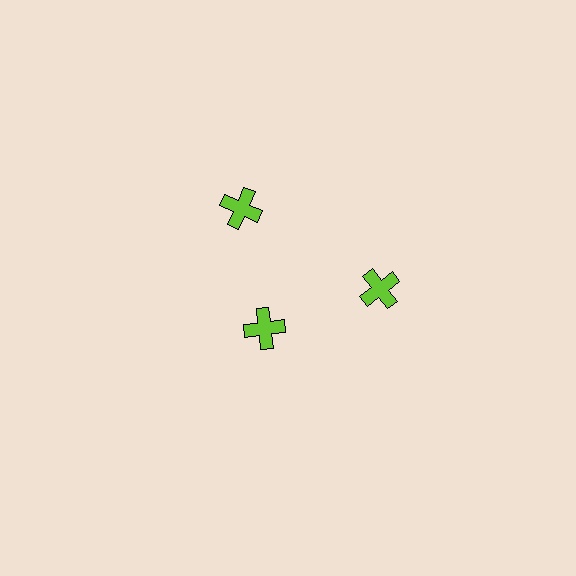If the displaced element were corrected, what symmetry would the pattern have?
It would have 3-fold rotational symmetry — the pattern would map onto itself every 120 degrees.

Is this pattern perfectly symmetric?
No. The 3 lime crosses are arranged in a ring, but one element near the 7 o'clock position is pulled inward toward the center, breaking the 3-fold rotational symmetry.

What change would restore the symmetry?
The symmetry would be restored by moving it outward, back onto the ring so that all 3 crosses sit at equal angles and equal distance from the center.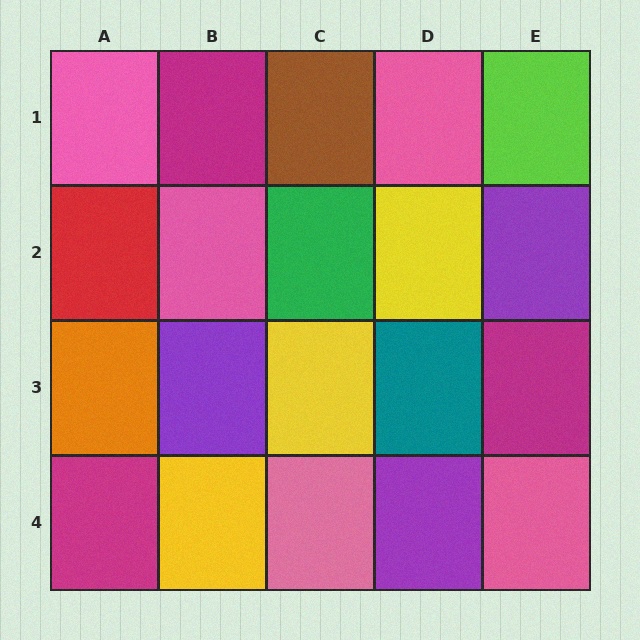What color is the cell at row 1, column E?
Lime.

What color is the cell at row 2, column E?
Purple.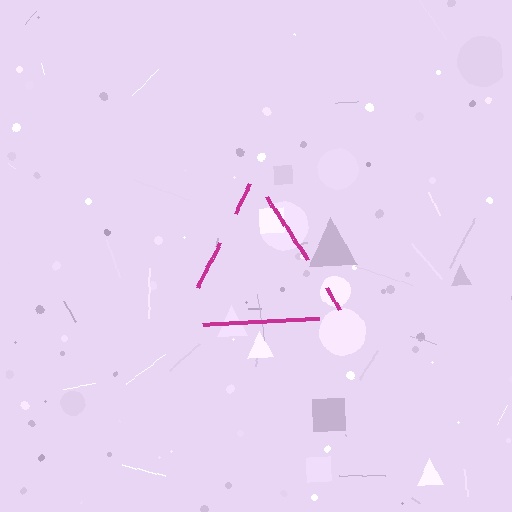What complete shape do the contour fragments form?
The contour fragments form a triangle.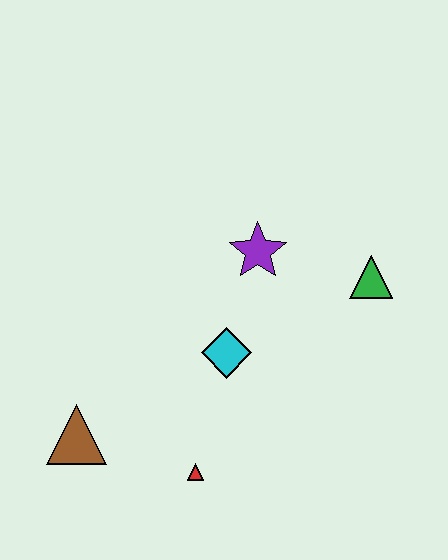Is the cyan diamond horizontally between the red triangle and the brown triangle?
No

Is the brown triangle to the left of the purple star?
Yes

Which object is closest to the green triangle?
The purple star is closest to the green triangle.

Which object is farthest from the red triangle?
The green triangle is farthest from the red triangle.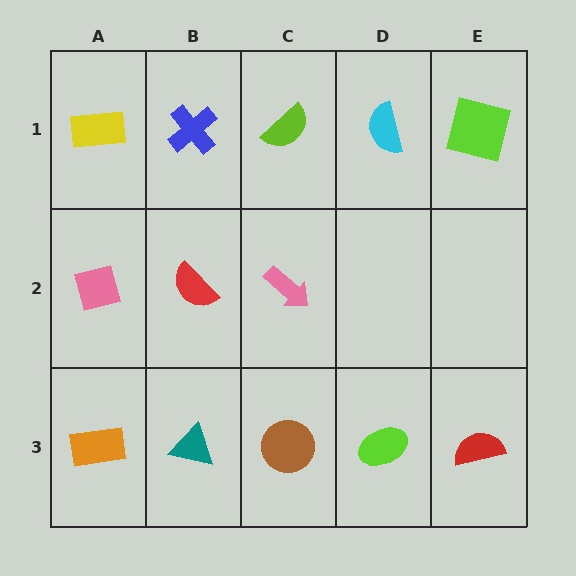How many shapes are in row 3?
5 shapes.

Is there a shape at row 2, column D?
No, that cell is empty.